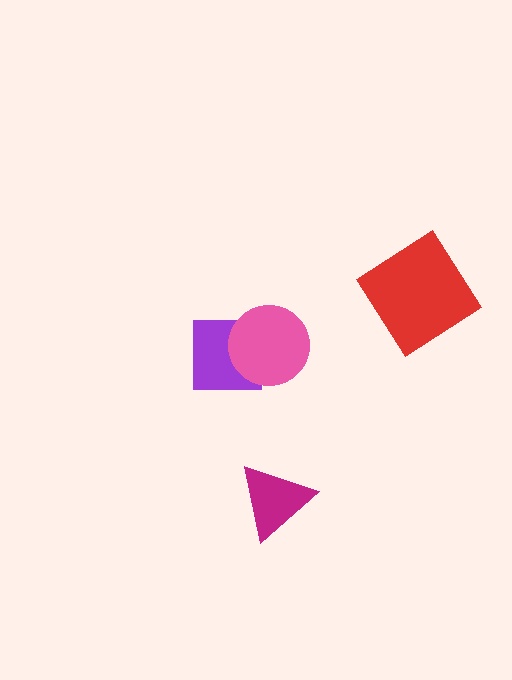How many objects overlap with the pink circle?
1 object overlaps with the pink circle.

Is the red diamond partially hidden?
No, no other shape covers it.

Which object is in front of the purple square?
The pink circle is in front of the purple square.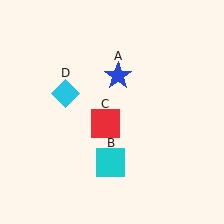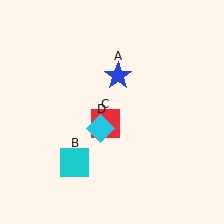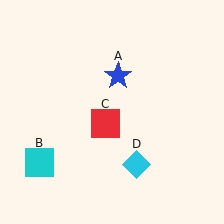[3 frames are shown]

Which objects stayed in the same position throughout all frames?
Blue star (object A) and red square (object C) remained stationary.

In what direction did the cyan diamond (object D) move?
The cyan diamond (object D) moved down and to the right.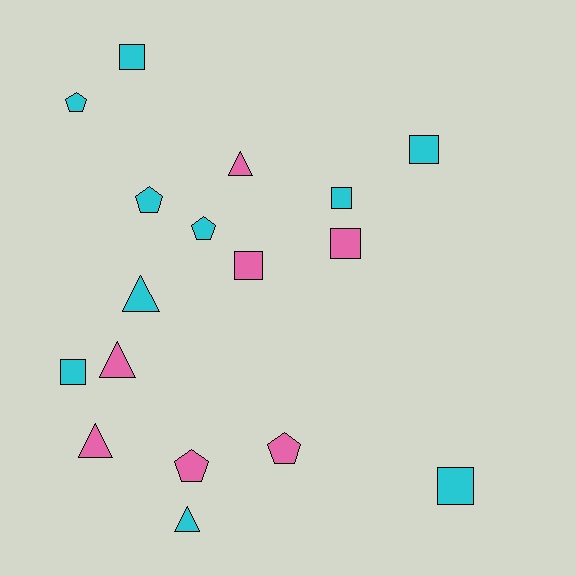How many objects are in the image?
There are 17 objects.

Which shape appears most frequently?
Square, with 7 objects.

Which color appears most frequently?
Cyan, with 10 objects.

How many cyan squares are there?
There are 5 cyan squares.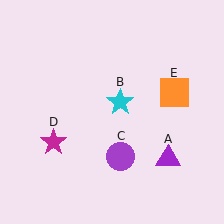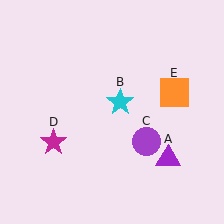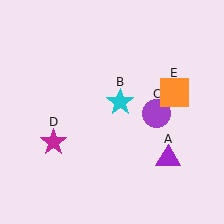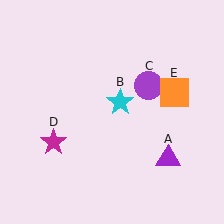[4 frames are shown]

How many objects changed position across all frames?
1 object changed position: purple circle (object C).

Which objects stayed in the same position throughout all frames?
Purple triangle (object A) and cyan star (object B) and magenta star (object D) and orange square (object E) remained stationary.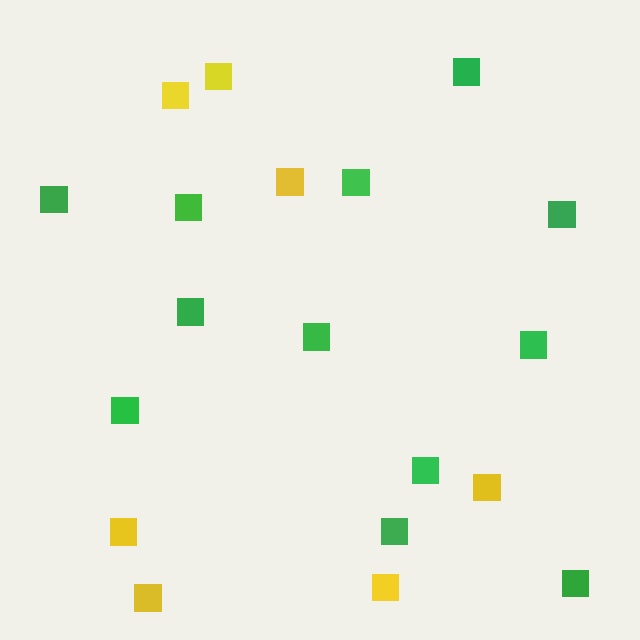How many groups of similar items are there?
There are 2 groups: one group of yellow squares (7) and one group of green squares (12).